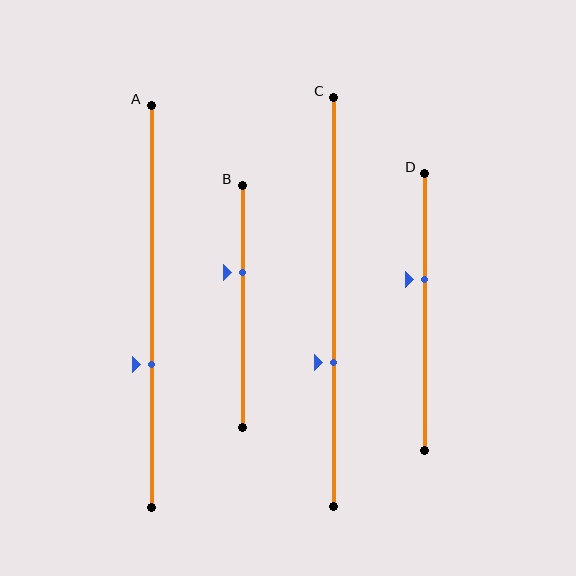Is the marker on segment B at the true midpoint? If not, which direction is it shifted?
No, the marker on segment B is shifted upward by about 14% of the segment length.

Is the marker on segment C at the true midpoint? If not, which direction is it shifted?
No, the marker on segment C is shifted downward by about 15% of the segment length.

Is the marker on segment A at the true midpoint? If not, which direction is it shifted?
No, the marker on segment A is shifted downward by about 14% of the segment length.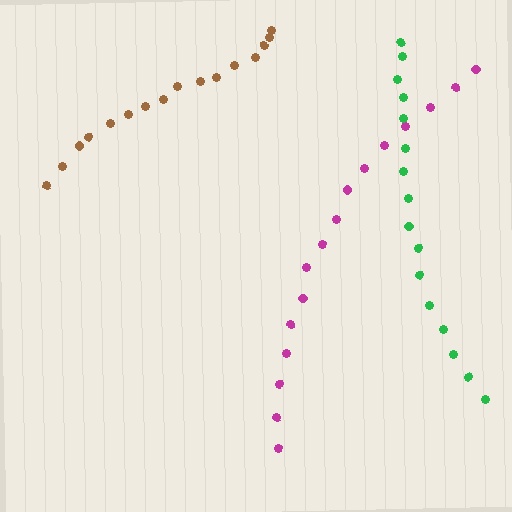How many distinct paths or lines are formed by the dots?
There are 3 distinct paths.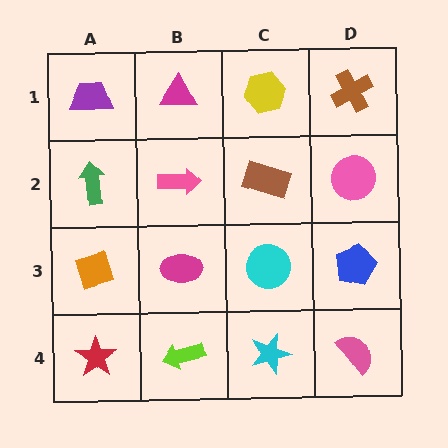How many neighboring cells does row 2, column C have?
4.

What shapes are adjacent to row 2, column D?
A brown cross (row 1, column D), a blue pentagon (row 3, column D), a brown rectangle (row 2, column C).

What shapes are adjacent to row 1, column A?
A green arrow (row 2, column A), a magenta triangle (row 1, column B).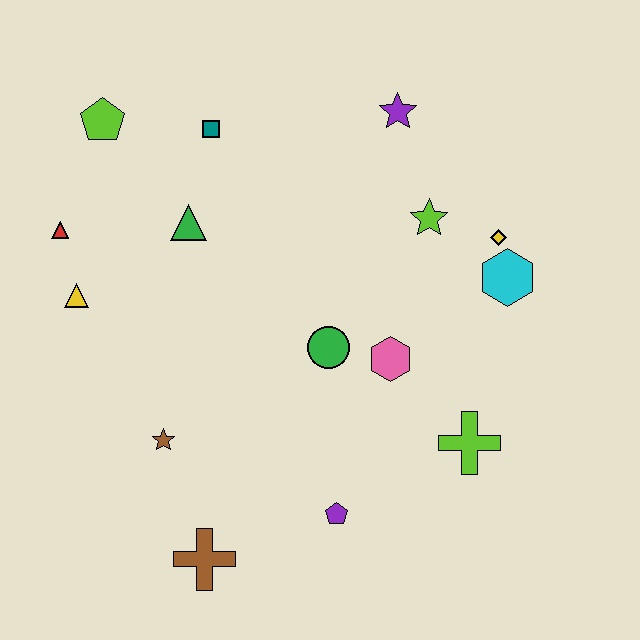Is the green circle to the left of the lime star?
Yes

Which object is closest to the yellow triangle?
The red triangle is closest to the yellow triangle.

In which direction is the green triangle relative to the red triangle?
The green triangle is to the right of the red triangle.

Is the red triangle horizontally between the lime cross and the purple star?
No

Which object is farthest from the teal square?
The brown cross is farthest from the teal square.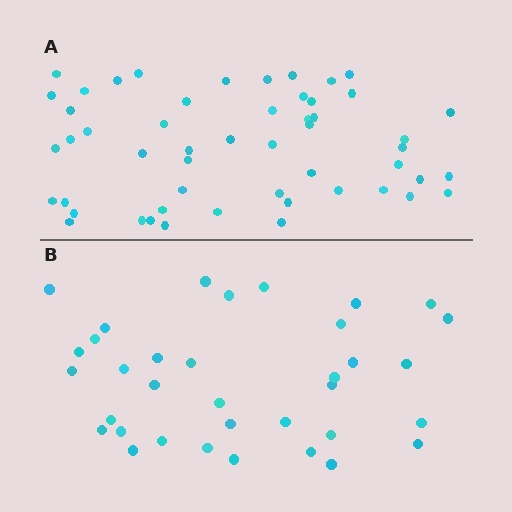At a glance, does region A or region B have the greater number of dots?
Region A (the top region) has more dots.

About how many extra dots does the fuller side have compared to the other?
Region A has approximately 15 more dots than region B.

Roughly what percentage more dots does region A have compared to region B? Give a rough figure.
About 50% more.